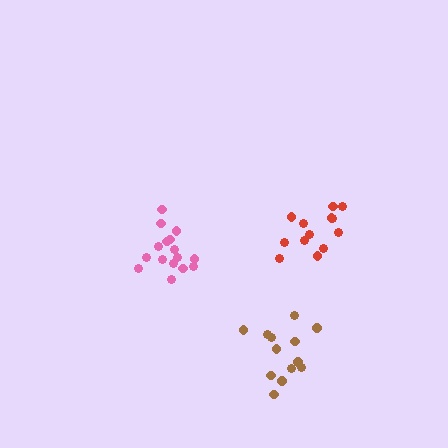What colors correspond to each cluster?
The clusters are colored: pink, brown, red.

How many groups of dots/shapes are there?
There are 3 groups.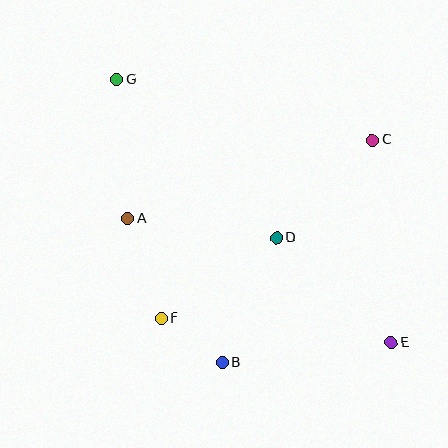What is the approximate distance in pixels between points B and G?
The distance between B and G is approximately 302 pixels.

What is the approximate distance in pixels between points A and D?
The distance between A and D is approximately 150 pixels.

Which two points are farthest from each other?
Points E and G are farthest from each other.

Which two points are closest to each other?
Points B and F are closest to each other.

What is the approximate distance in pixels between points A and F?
The distance between A and F is approximately 105 pixels.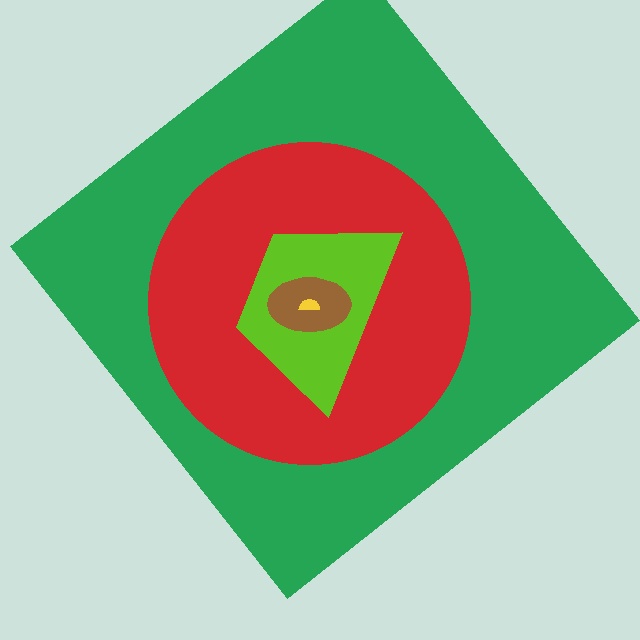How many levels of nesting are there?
5.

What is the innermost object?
The yellow semicircle.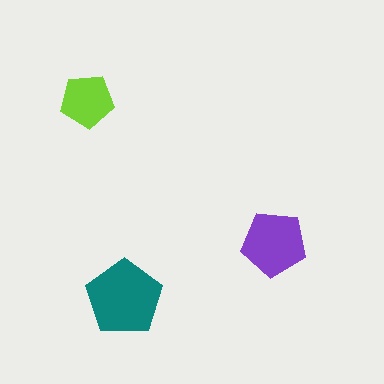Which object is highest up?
The lime pentagon is topmost.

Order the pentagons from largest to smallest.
the teal one, the purple one, the lime one.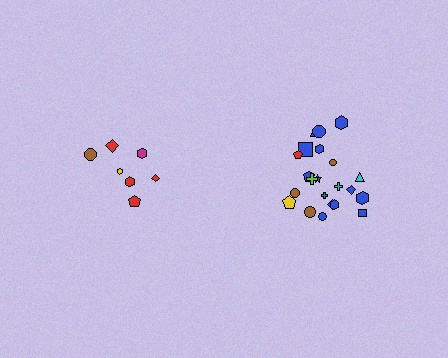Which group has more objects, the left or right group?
The right group.